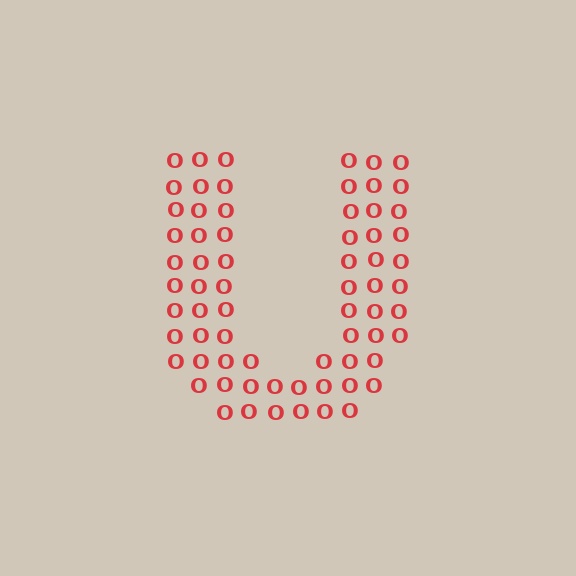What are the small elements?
The small elements are letter O's.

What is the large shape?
The large shape is the letter U.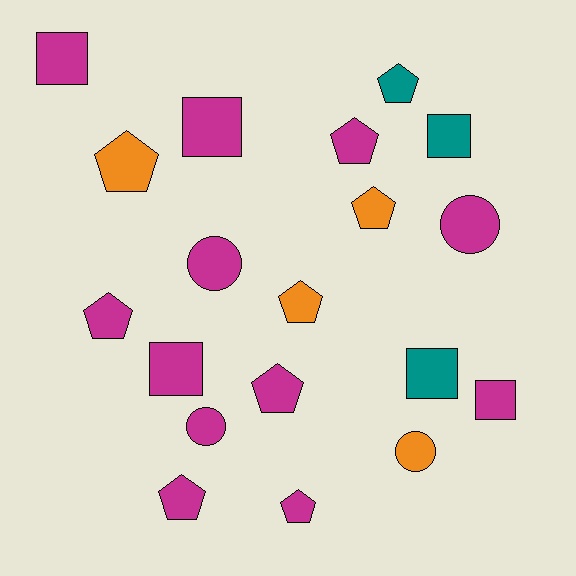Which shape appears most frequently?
Pentagon, with 9 objects.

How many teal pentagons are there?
There is 1 teal pentagon.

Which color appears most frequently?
Magenta, with 12 objects.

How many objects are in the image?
There are 19 objects.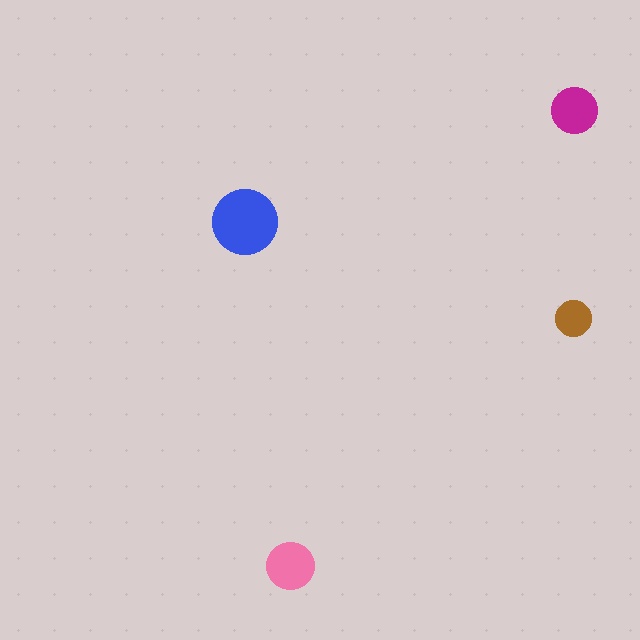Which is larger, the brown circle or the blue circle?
The blue one.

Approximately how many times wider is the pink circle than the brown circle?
About 1.5 times wider.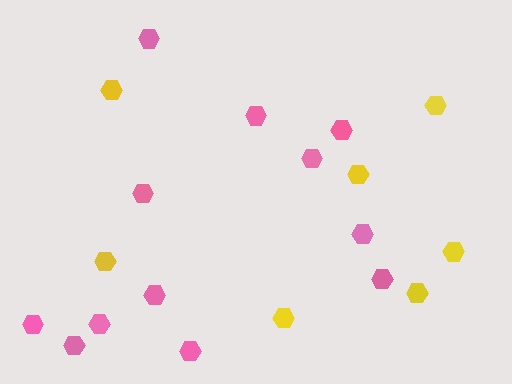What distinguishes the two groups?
There are 2 groups: one group of yellow hexagons (7) and one group of pink hexagons (12).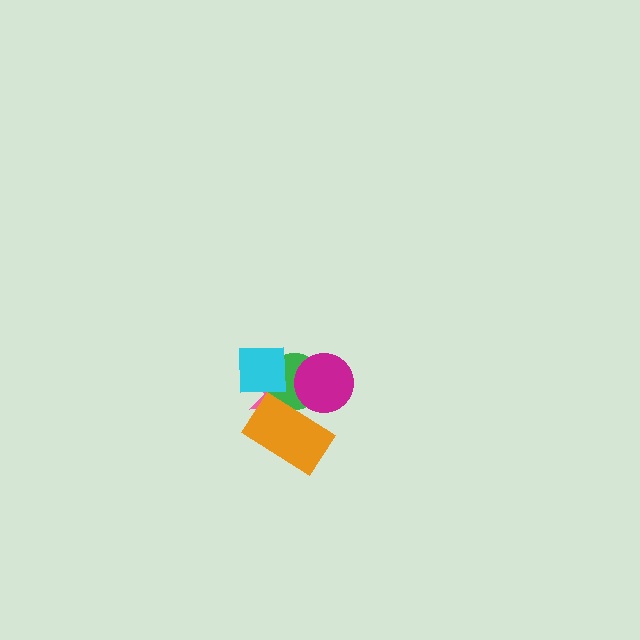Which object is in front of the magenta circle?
The orange rectangle is in front of the magenta circle.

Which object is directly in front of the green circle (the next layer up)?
The magenta circle is directly in front of the green circle.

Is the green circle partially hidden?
Yes, it is partially covered by another shape.